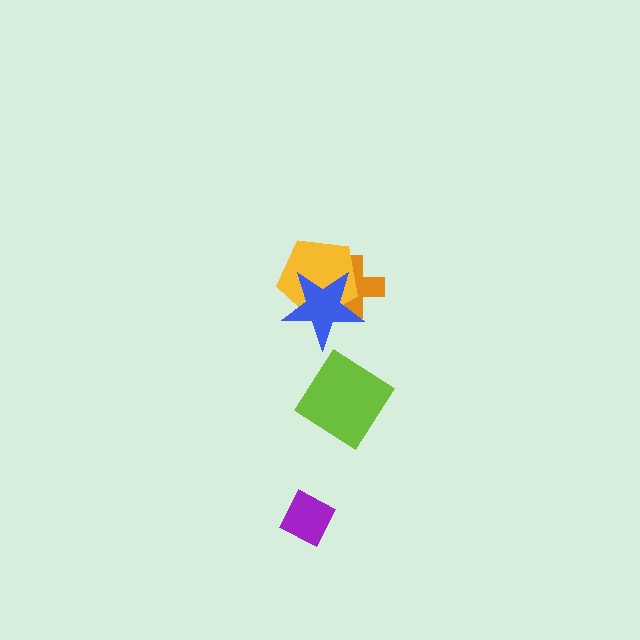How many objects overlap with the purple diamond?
0 objects overlap with the purple diamond.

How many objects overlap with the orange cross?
2 objects overlap with the orange cross.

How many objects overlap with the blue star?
2 objects overlap with the blue star.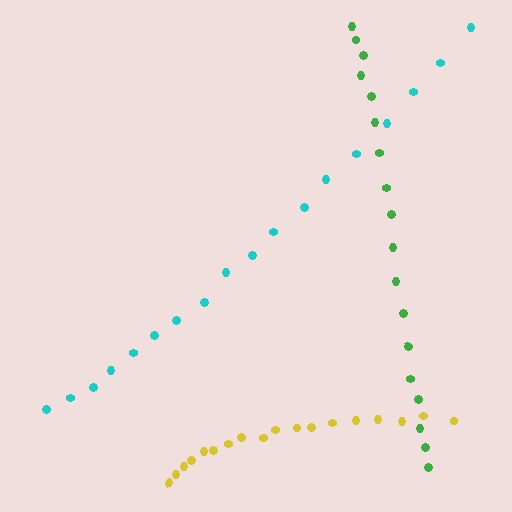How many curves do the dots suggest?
There are 3 distinct paths.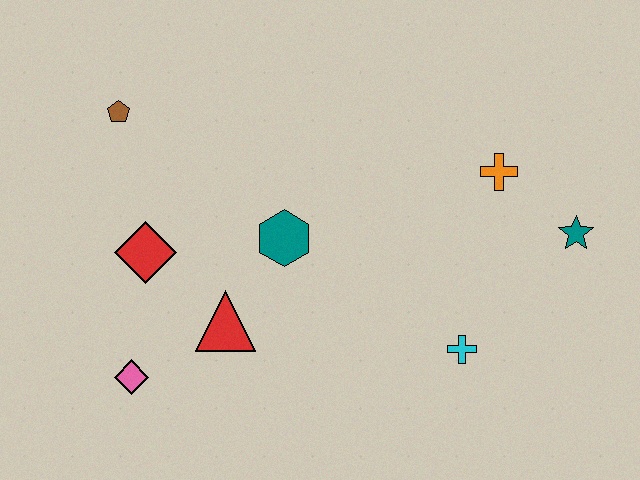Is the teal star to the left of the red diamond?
No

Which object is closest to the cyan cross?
The teal star is closest to the cyan cross.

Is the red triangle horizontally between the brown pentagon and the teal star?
Yes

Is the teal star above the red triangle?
Yes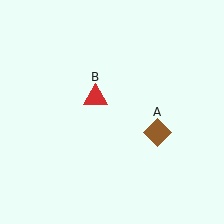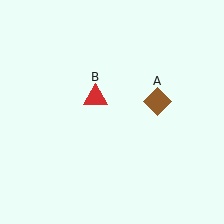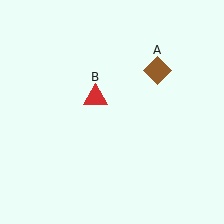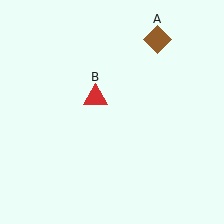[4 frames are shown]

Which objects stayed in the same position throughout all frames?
Red triangle (object B) remained stationary.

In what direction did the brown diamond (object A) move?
The brown diamond (object A) moved up.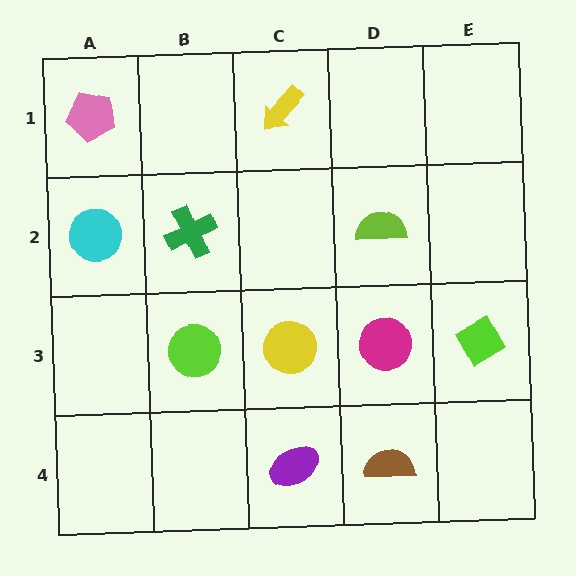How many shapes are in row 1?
2 shapes.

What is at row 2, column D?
A lime semicircle.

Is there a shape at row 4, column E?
No, that cell is empty.